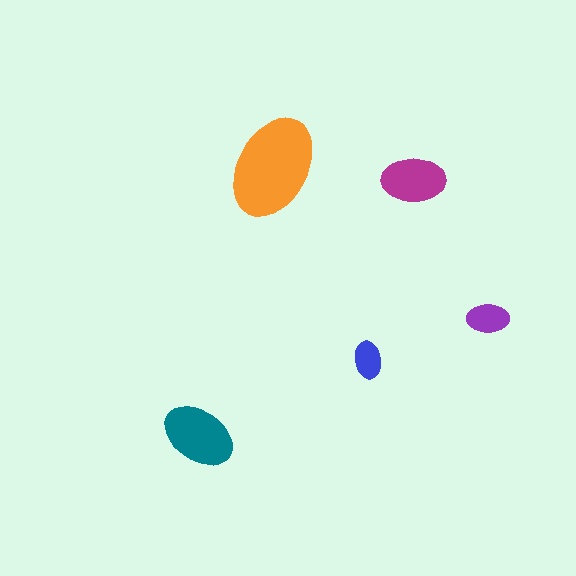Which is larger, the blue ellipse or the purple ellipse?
The purple one.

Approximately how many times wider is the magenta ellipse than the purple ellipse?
About 1.5 times wider.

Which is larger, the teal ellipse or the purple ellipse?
The teal one.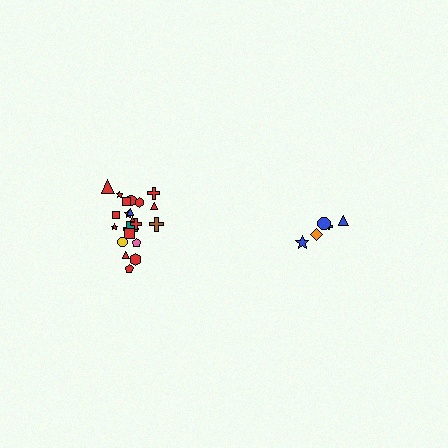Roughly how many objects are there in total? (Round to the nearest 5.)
Roughly 25 objects in total.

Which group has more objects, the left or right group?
The left group.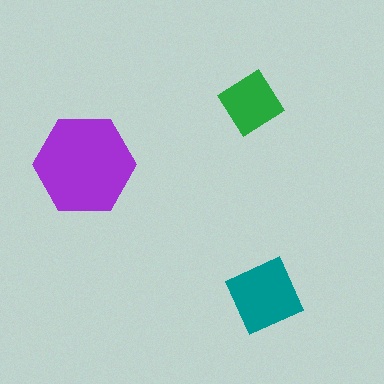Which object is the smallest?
The green diamond.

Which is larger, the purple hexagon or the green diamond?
The purple hexagon.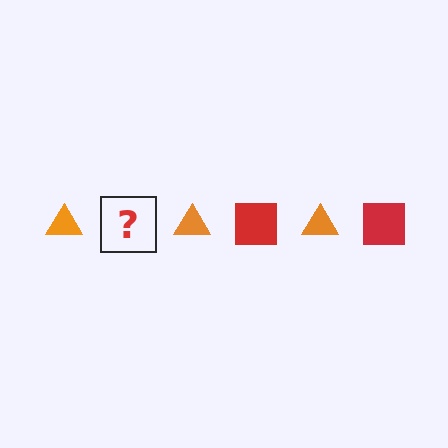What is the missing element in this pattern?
The missing element is a red square.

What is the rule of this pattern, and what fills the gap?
The rule is that the pattern alternates between orange triangle and red square. The gap should be filled with a red square.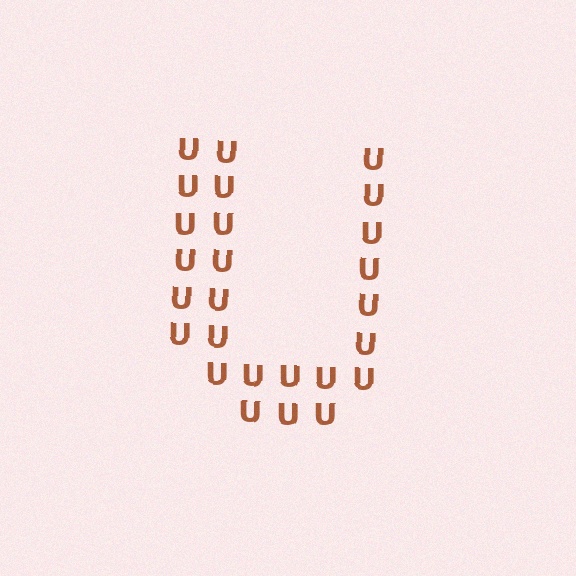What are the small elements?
The small elements are letter U's.